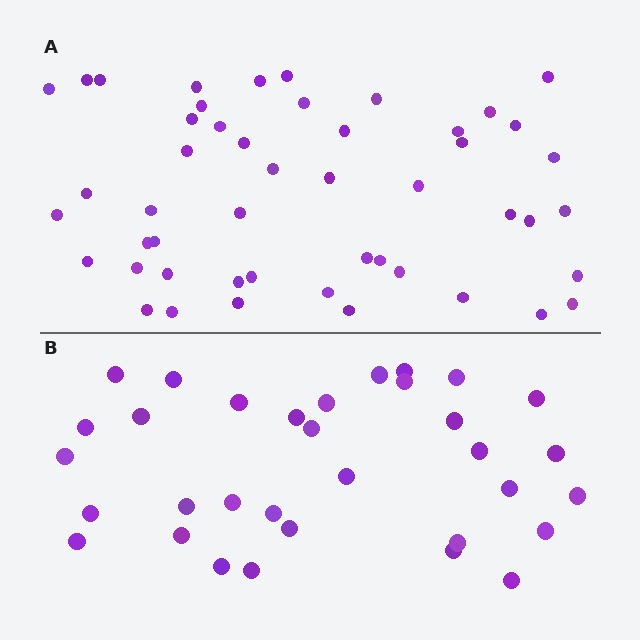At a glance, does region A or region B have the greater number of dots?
Region A (the top region) has more dots.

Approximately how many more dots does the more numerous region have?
Region A has approximately 15 more dots than region B.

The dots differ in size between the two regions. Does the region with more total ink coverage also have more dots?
No. Region B has more total ink coverage because its dots are larger, but region A actually contains more individual dots. Total area can be misleading — the number of items is what matters here.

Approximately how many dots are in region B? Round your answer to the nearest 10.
About 30 dots. (The exact count is 33, which rounds to 30.)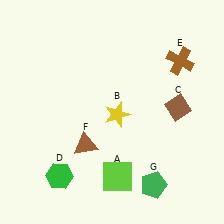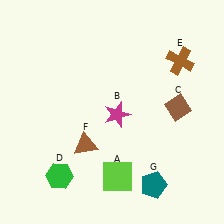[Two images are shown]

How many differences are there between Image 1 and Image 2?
There are 2 differences between the two images.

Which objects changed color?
B changed from yellow to magenta. G changed from green to teal.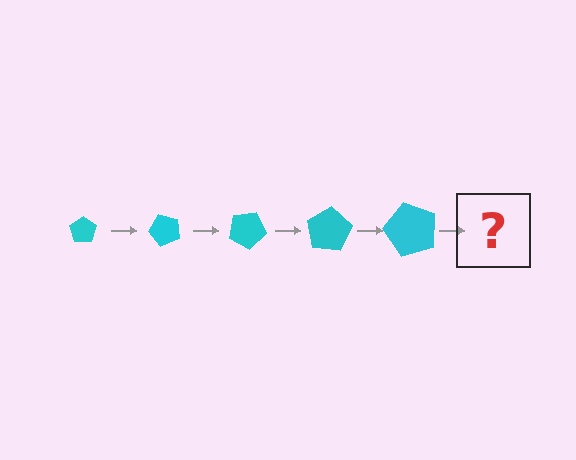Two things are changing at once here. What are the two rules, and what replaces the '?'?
The two rules are that the pentagon grows larger each step and it rotates 50 degrees each step. The '?' should be a pentagon, larger than the previous one and rotated 250 degrees from the start.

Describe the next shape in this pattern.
It should be a pentagon, larger than the previous one and rotated 250 degrees from the start.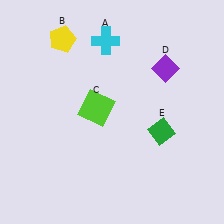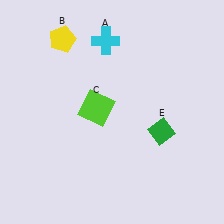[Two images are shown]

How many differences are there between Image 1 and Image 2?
There is 1 difference between the two images.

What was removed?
The purple diamond (D) was removed in Image 2.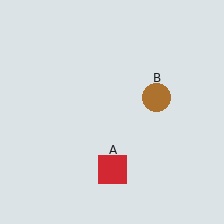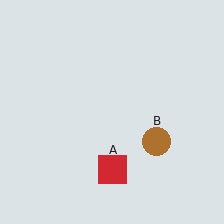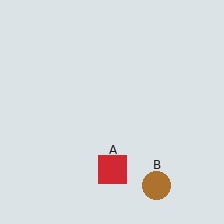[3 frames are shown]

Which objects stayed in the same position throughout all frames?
Red square (object A) remained stationary.